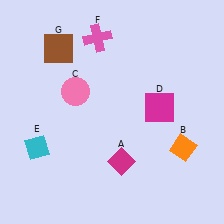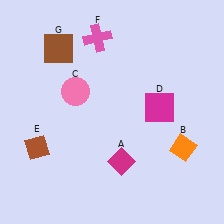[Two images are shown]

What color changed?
The diamond (E) changed from cyan in Image 1 to brown in Image 2.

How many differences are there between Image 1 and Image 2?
There is 1 difference between the two images.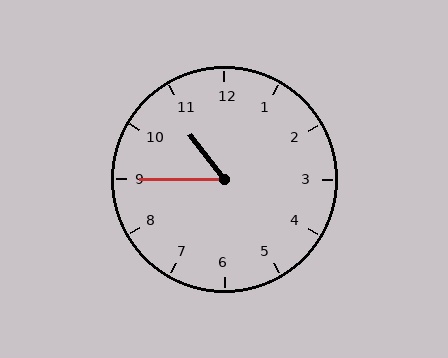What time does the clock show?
10:45.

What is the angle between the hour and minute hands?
Approximately 52 degrees.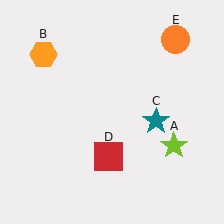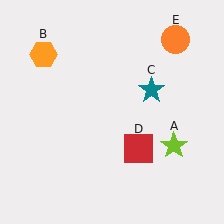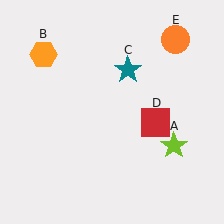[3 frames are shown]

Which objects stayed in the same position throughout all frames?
Lime star (object A) and orange hexagon (object B) and orange circle (object E) remained stationary.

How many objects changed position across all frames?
2 objects changed position: teal star (object C), red square (object D).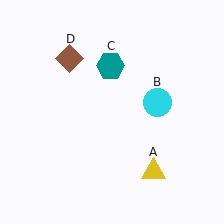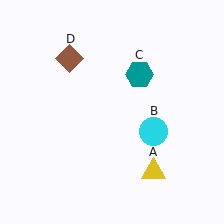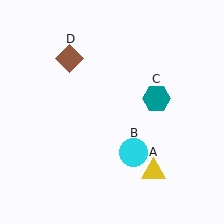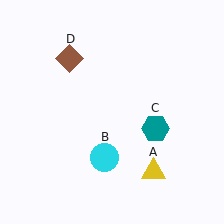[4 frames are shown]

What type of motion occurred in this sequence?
The cyan circle (object B), teal hexagon (object C) rotated clockwise around the center of the scene.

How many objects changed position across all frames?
2 objects changed position: cyan circle (object B), teal hexagon (object C).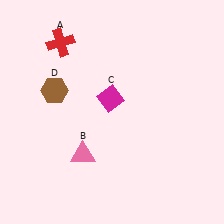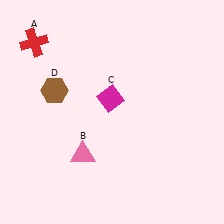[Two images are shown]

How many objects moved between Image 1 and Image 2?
1 object moved between the two images.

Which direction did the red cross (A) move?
The red cross (A) moved left.